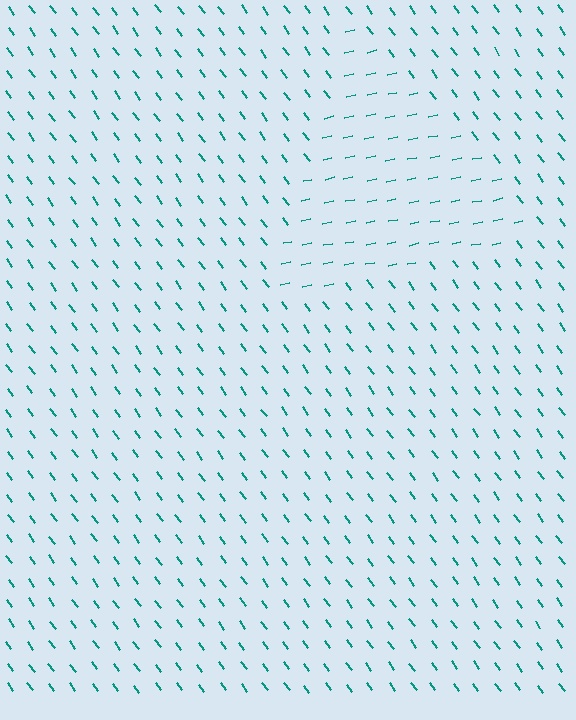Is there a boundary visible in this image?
Yes, there is a texture boundary formed by a change in line orientation.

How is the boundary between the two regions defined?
The boundary is defined purely by a change in line orientation (approximately 65 degrees difference). All lines are the same color and thickness.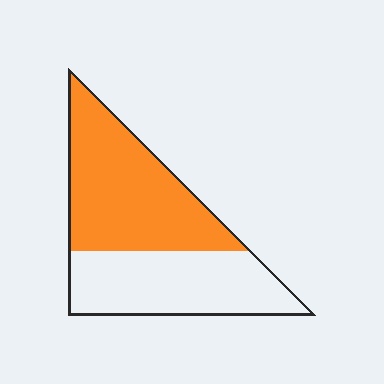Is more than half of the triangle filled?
Yes.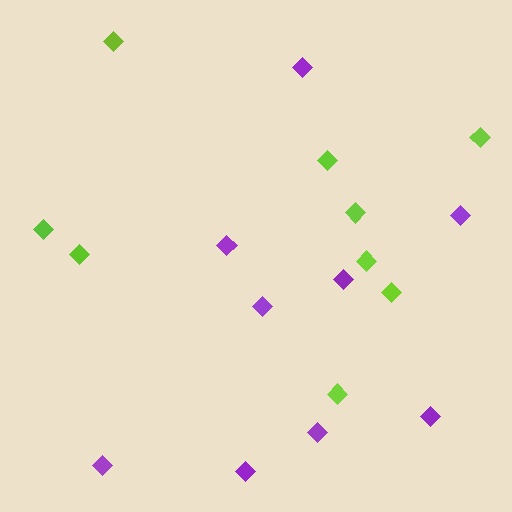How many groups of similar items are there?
There are 2 groups: one group of lime diamonds (9) and one group of purple diamonds (9).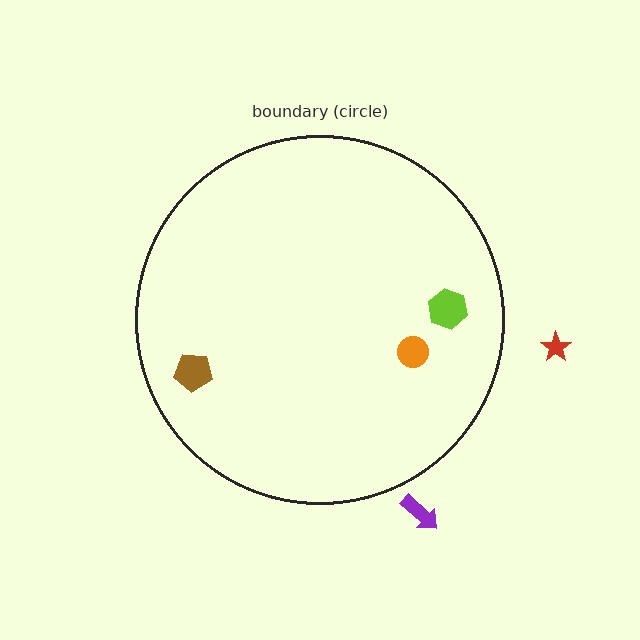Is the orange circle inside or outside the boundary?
Inside.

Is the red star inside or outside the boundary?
Outside.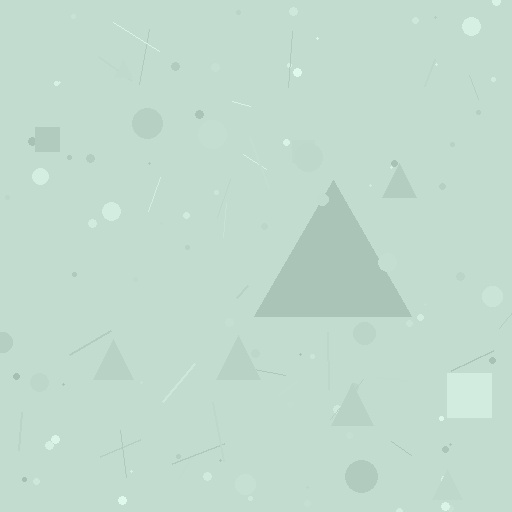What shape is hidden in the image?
A triangle is hidden in the image.